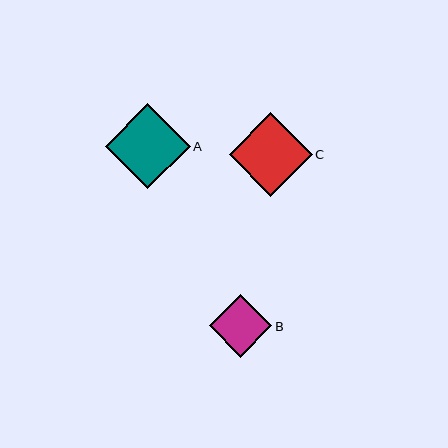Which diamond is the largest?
Diamond A is the largest with a size of approximately 85 pixels.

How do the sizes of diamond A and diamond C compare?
Diamond A and diamond C are approximately the same size.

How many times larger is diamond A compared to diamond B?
Diamond A is approximately 1.4 times the size of diamond B.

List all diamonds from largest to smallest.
From largest to smallest: A, C, B.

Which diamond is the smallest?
Diamond B is the smallest with a size of approximately 62 pixels.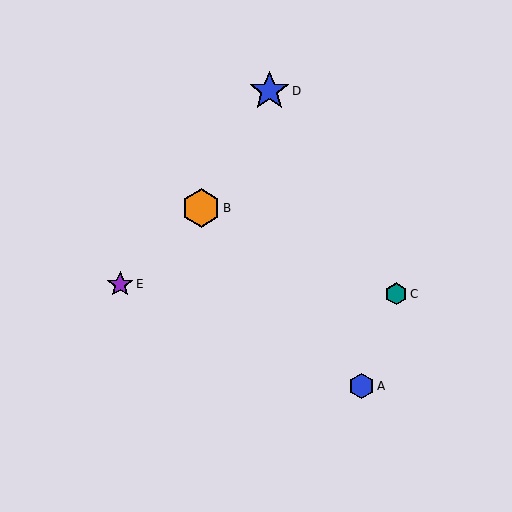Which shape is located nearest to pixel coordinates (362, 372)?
The blue hexagon (labeled A) at (362, 386) is nearest to that location.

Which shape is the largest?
The blue star (labeled D) is the largest.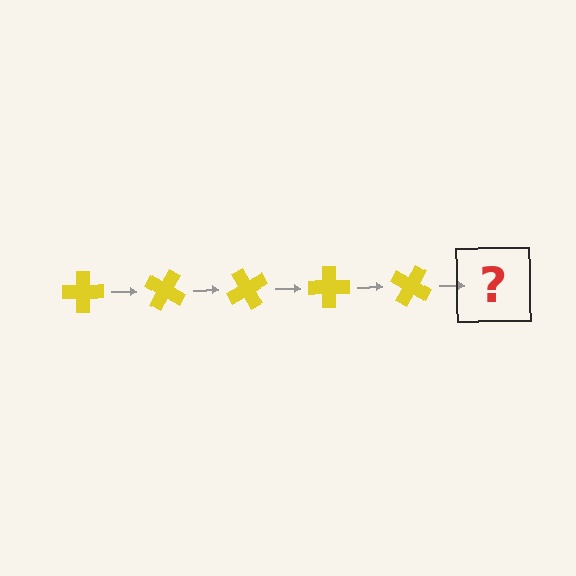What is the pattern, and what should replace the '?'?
The pattern is that the cross rotates 30 degrees each step. The '?' should be a yellow cross rotated 150 degrees.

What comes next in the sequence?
The next element should be a yellow cross rotated 150 degrees.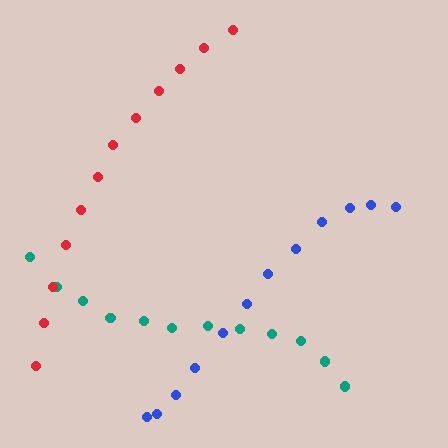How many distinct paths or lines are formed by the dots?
There are 3 distinct paths.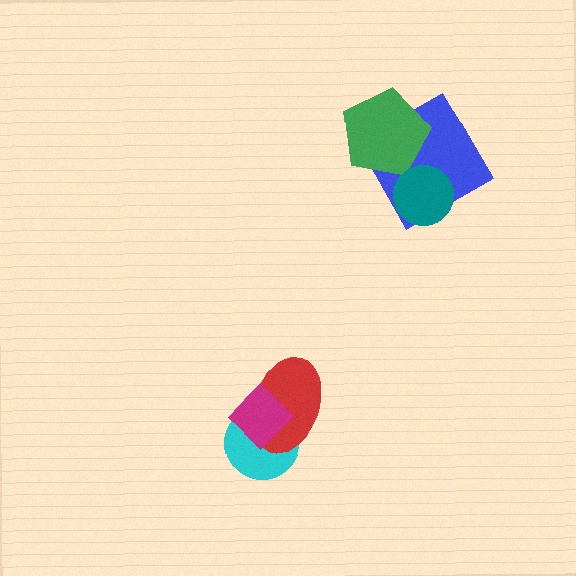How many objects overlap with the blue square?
2 objects overlap with the blue square.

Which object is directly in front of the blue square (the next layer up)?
The green pentagon is directly in front of the blue square.